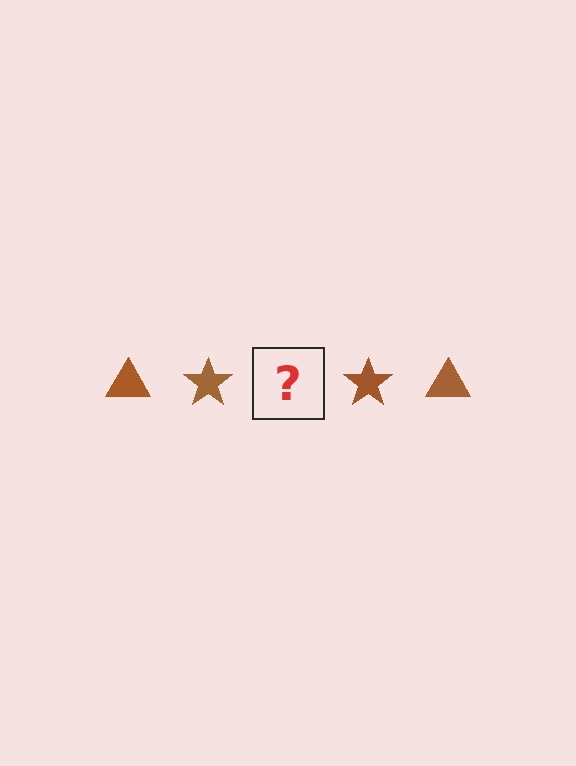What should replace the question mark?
The question mark should be replaced with a brown triangle.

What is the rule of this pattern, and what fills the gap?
The rule is that the pattern cycles through triangle, star shapes in brown. The gap should be filled with a brown triangle.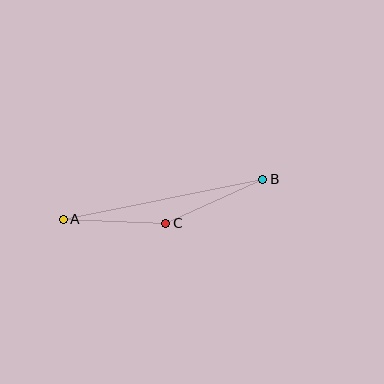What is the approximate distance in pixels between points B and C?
The distance between B and C is approximately 107 pixels.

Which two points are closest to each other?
Points A and C are closest to each other.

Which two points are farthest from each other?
Points A and B are farthest from each other.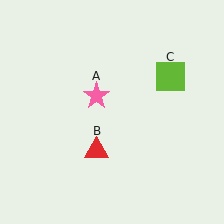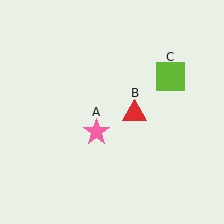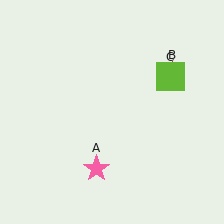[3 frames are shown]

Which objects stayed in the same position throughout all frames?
Lime square (object C) remained stationary.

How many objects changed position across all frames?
2 objects changed position: pink star (object A), red triangle (object B).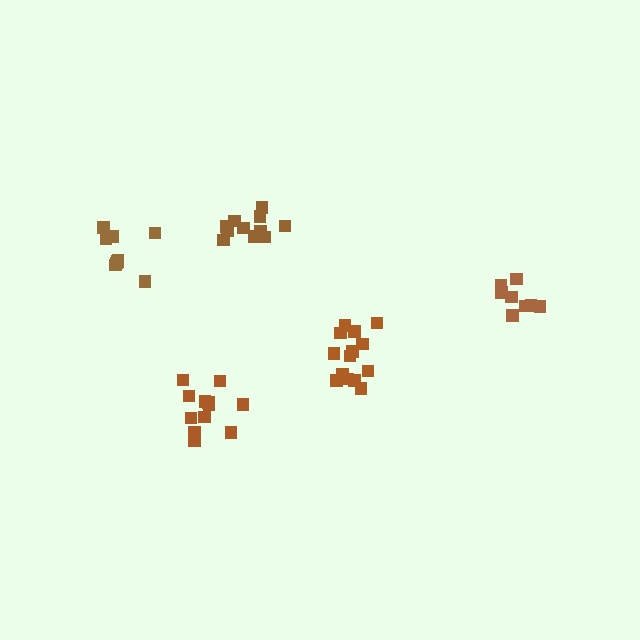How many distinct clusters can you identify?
There are 5 distinct clusters.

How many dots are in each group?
Group 1: 9 dots, Group 2: 11 dots, Group 3: 13 dots, Group 4: 14 dots, Group 5: 9 dots (56 total).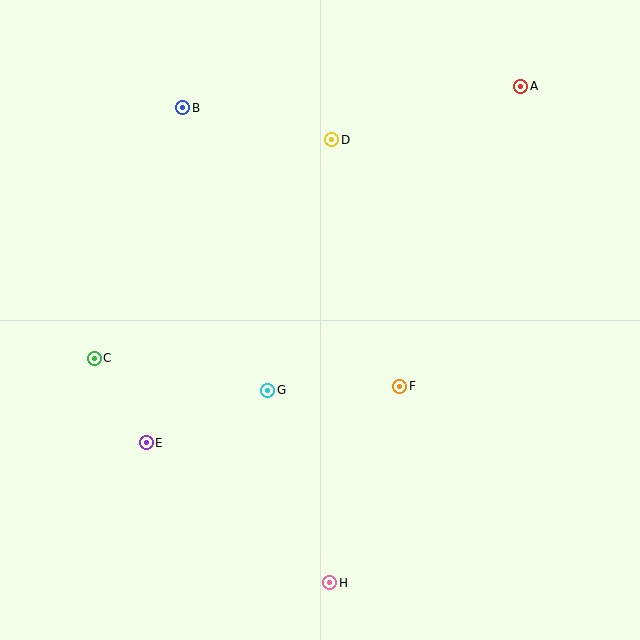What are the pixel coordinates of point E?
Point E is at (146, 443).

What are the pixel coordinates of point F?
Point F is at (400, 386).